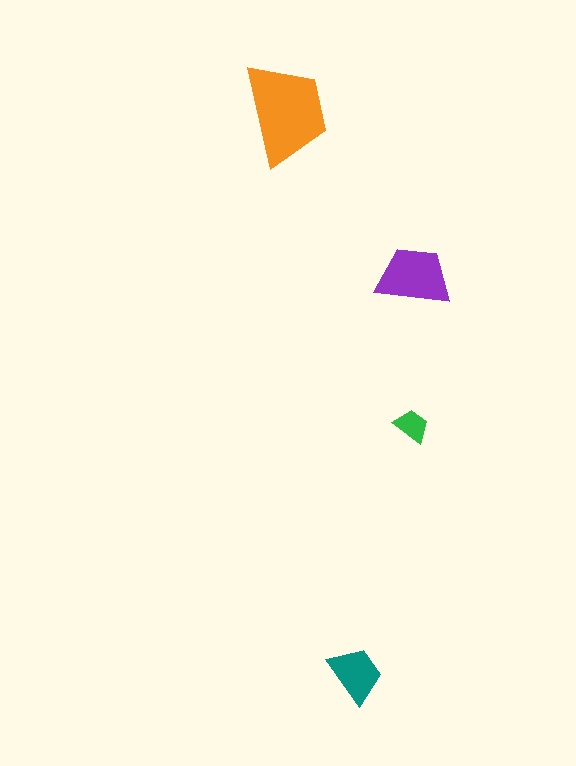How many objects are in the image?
There are 4 objects in the image.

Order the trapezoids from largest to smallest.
the orange one, the purple one, the teal one, the green one.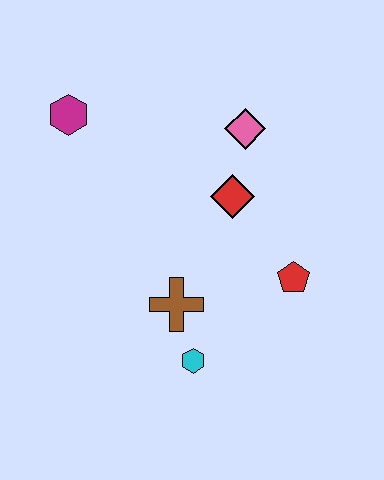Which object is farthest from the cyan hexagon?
The magenta hexagon is farthest from the cyan hexagon.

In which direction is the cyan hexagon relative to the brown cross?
The cyan hexagon is below the brown cross.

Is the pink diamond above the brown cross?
Yes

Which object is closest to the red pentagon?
The red diamond is closest to the red pentagon.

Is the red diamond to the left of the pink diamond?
Yes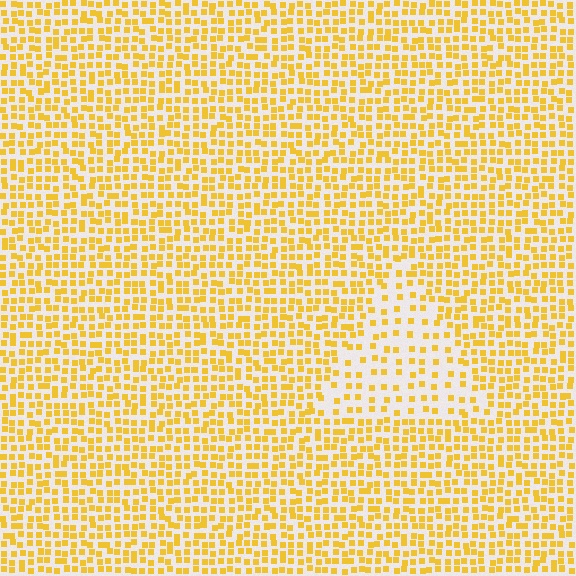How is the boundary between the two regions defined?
The boundary is defined by a change in element density (approximately 2.1x ratio). All elements are the same color, size, and shape.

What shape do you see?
I see a triangle.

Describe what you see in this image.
The image contains small yellow elements arranged at two different densities. A triangle-shaped region is visible where the elements are less densely packed than the surrounding area.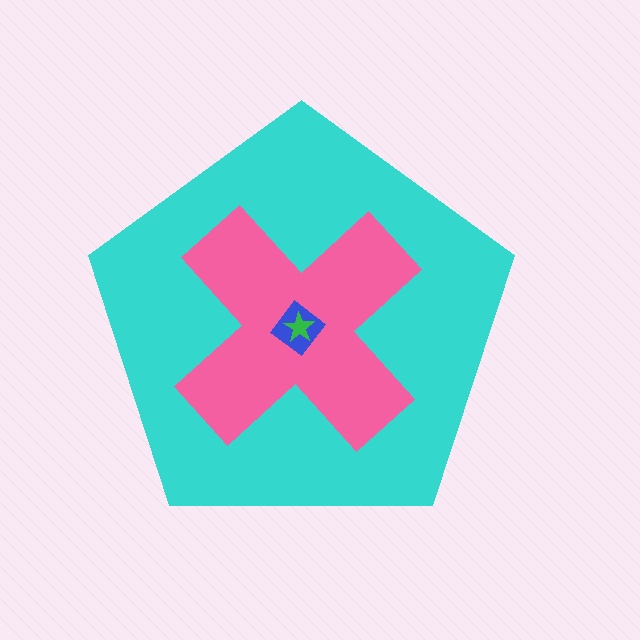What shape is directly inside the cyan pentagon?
The pink cross.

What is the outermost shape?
The cyan pentagon.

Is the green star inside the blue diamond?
Yes.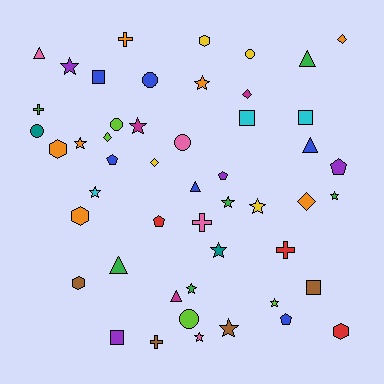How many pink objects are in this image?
There are 4 pink objects.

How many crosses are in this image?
There are 5 crosses.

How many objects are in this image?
There are 50 objects.